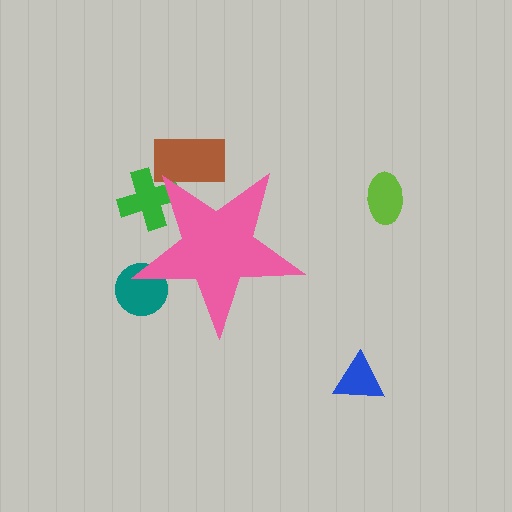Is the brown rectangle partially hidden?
Yes, the brown rectangle is partially hidden behind the pink star.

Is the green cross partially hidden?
Yes, the green cross is partially hidden behind the pink star.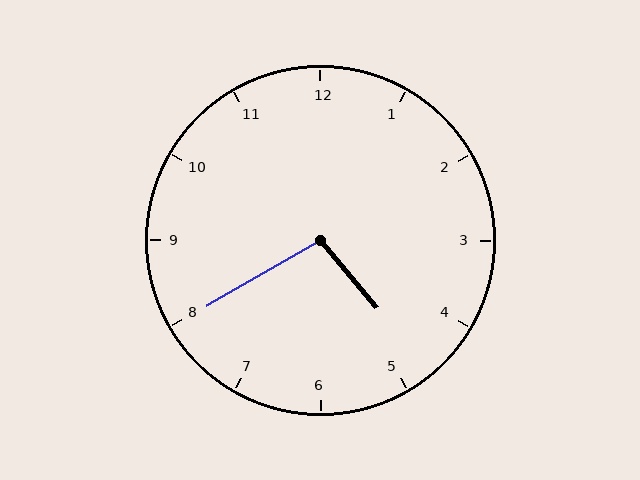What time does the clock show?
4:40.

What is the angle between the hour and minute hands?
Approximately 100 degrees.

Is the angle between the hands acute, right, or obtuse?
It is obtuse.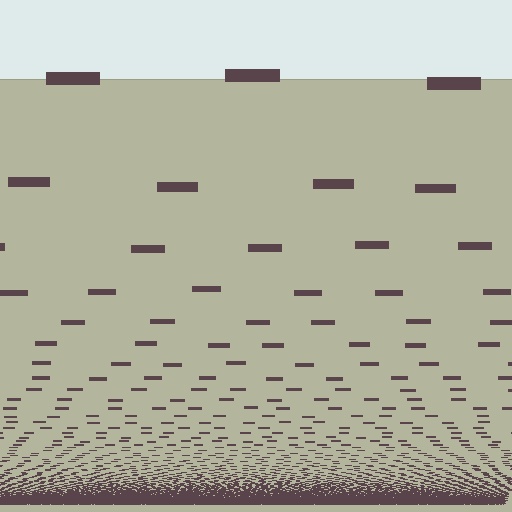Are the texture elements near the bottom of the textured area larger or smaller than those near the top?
Smaller. The gradient is inverted — elements near the bottom are smaller and denser.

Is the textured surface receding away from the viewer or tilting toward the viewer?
The surface appears to tilt toward the viewer. Texture elements get larger and sparser toward the top.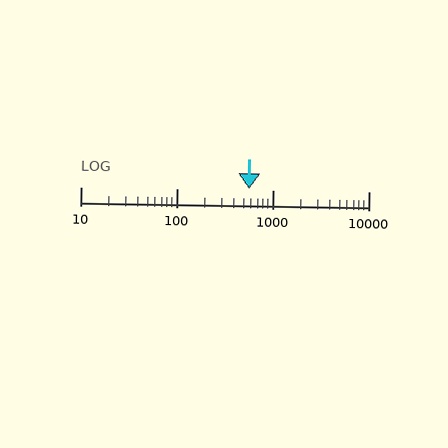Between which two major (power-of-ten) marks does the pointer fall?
The pointer is between 100 and 1000.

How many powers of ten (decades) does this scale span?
The scale spans 3 decades, from 10 to 10000.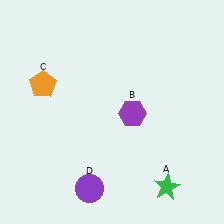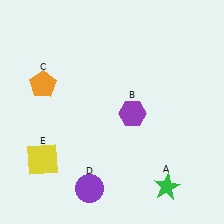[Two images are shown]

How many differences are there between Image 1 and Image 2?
There is 1 difference between the two images.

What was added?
A yellow square (E) was added in Image 2.